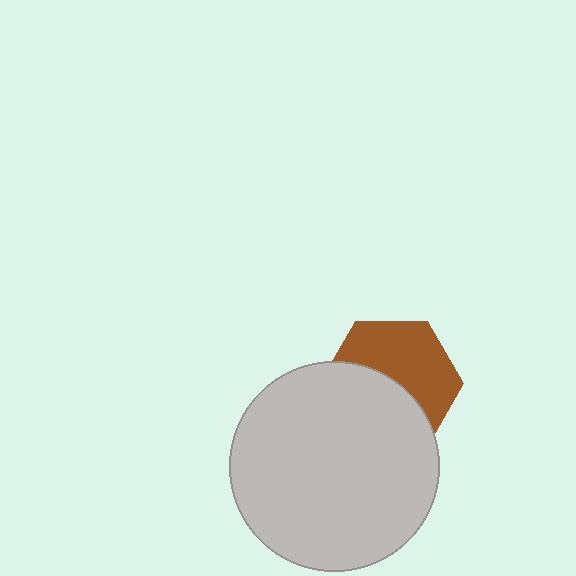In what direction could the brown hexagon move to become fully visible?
The brown hexagon could move up. That would shift it out from behind the light gray circle entirely.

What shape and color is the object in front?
The object in front is a light gray circle.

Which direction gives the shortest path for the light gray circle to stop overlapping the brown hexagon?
Moving down gives the shortest separation.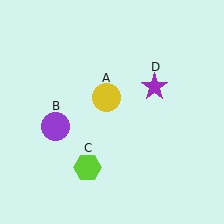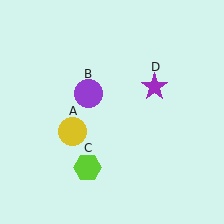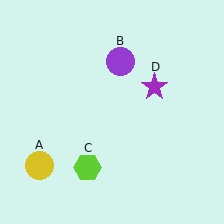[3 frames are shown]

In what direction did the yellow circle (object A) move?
The yellow circle (object A) moved down and to the left.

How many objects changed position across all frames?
2 objects changed position: yellow circle (object A), purple circle (object B).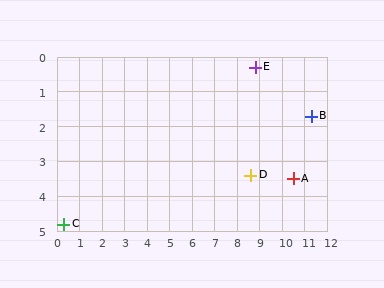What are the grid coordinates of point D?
Point D is at approximately (8.6, 3.4).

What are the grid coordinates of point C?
Point C is at approximately (0.3, 4.8).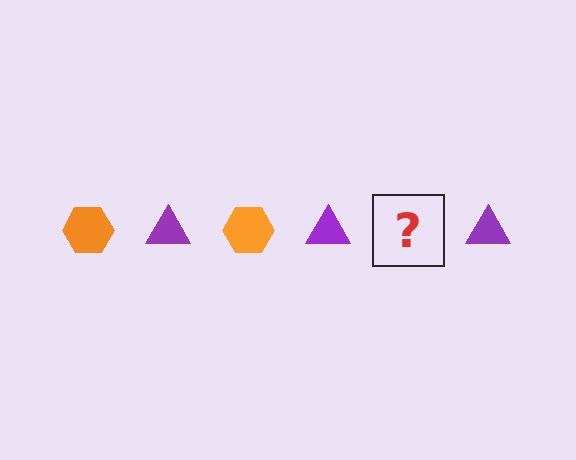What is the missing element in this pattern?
The missing element is an orange hexagon.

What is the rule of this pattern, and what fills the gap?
The rule is that the pattern alternates between orange hexagon and purple triangle. The gap should be filled with an orange hexagon.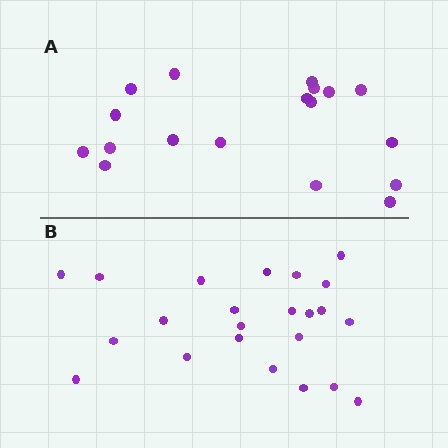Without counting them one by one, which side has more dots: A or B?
Region B (the bottom region) has more dots.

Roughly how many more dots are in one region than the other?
Region B has about 5 more dots than region A.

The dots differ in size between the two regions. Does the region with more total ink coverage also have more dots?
No. Region A has more total ink coverage because its dots are larger, but region B actually contains more individual dots. Total area can be misleading — the number of items is what matters here.